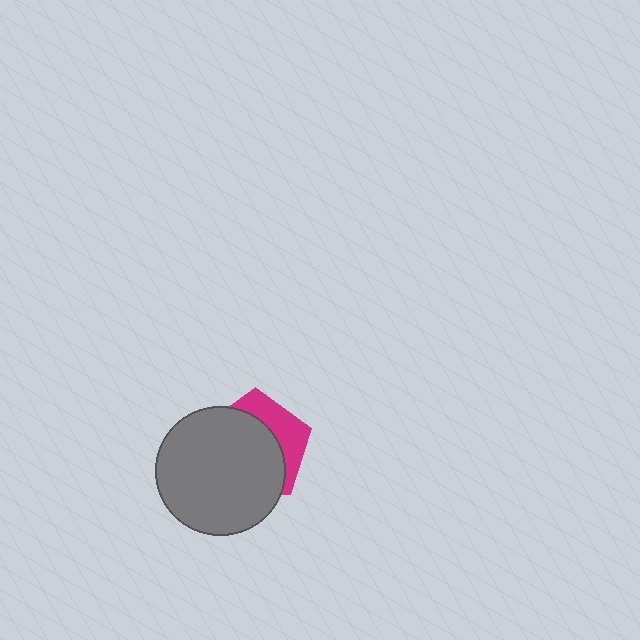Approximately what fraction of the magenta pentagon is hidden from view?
Roughly 68% of the magenta pentagon is hidden behind the gray circle.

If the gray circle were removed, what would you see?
You would see the complete magenta pentagon.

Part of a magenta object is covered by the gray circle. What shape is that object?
It is a pentagon.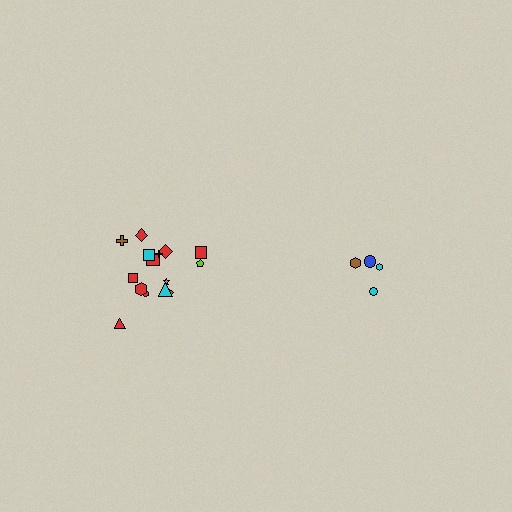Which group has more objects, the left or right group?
The left group.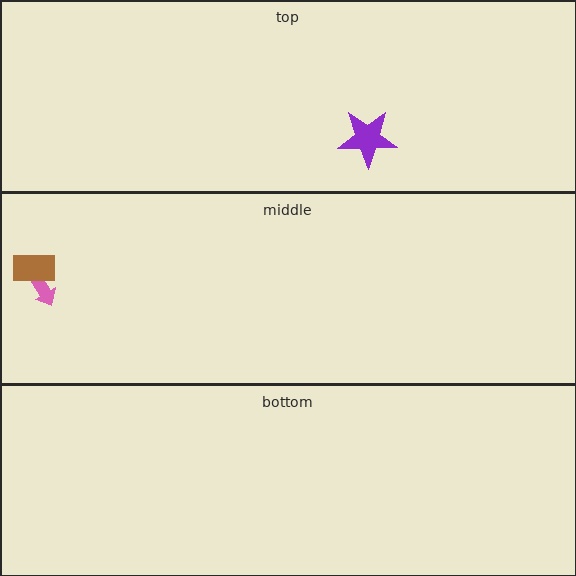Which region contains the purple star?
The top region.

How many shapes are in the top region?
1.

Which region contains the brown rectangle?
The middle region.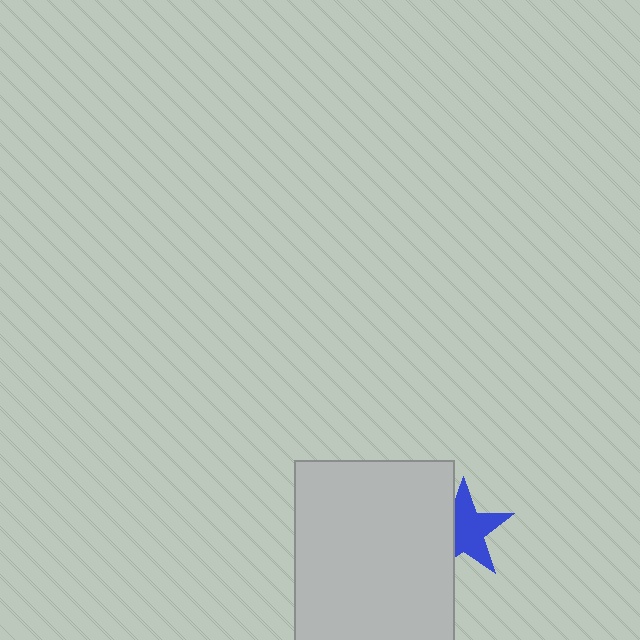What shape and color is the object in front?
The object in front is a light gray rectangle.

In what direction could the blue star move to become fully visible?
The blue star could move right. That would shift it out from behind the light gray rectangle entirely.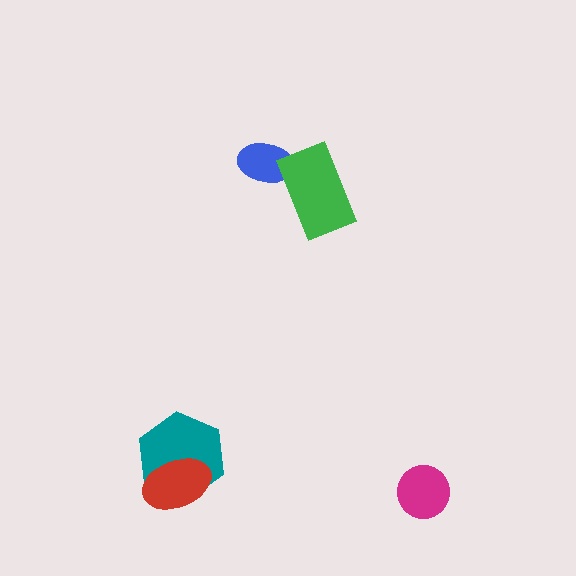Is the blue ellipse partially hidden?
Yes, it is partially covered by another shape.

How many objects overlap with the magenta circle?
0 objects overlap with the magenta circle.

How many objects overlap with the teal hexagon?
1 object overlaps with the teal hexagon.